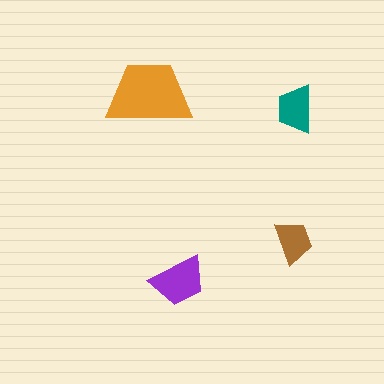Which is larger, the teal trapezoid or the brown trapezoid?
The teal one.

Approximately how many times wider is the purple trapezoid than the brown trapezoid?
About 1.5 times wider.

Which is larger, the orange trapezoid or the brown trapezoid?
The orange one.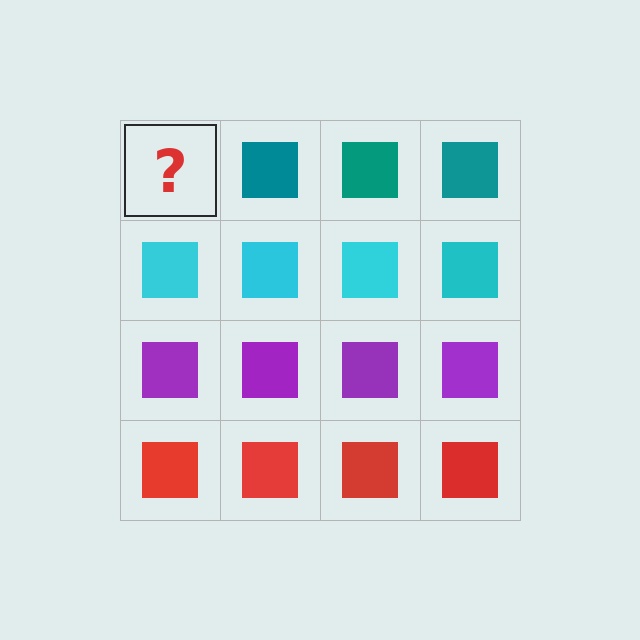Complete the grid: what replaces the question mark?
The question mark should be replaced with a teal square.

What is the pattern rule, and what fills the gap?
The rule is that each row has a consistent color. The gap should be filled with a teal square.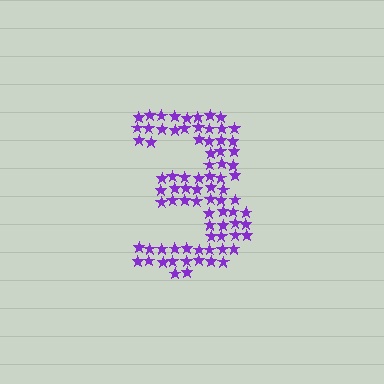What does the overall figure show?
The overall figure shows the digit 3.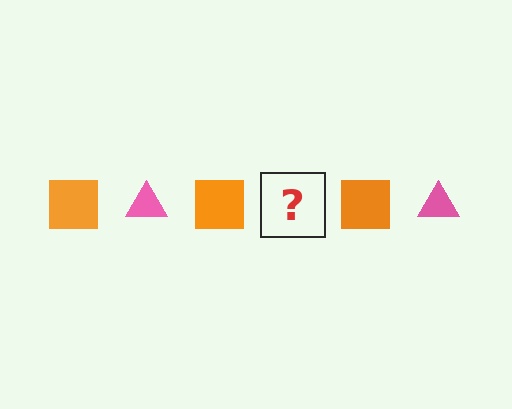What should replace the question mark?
The question mark should be replaced with a pink triangle.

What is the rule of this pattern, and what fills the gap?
The rule is that the pattern alternates between orange square and pink triangle. The gap should be filled with a pink triangle.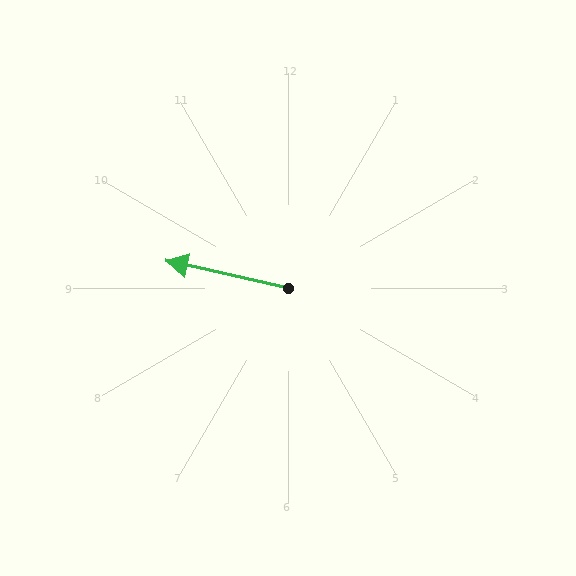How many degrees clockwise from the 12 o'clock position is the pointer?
Approximately 283 degrees.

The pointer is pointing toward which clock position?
Roughly 9 o'clock.